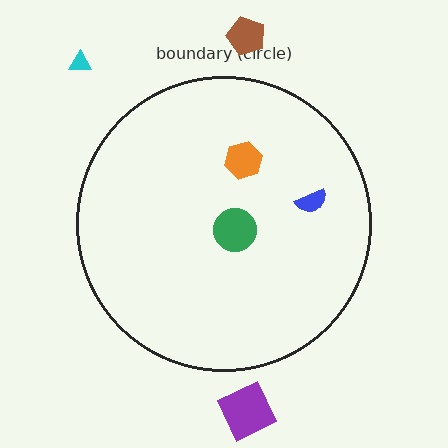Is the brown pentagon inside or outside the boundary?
Outside.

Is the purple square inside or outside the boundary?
Outside.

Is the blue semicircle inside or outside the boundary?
Inside.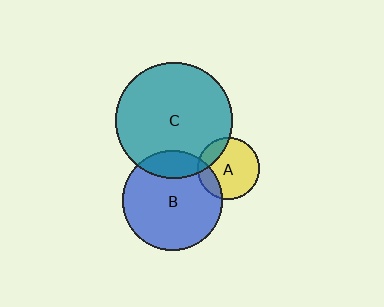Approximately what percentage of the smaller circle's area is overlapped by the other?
Approximately 20%.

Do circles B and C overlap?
Yes.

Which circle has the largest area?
Circle C (teal).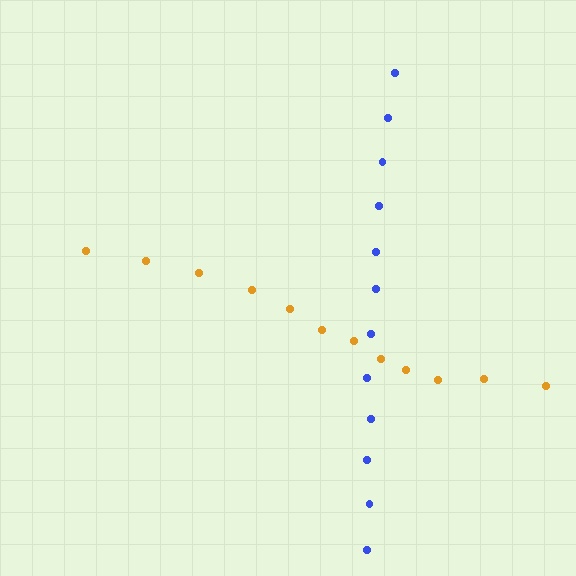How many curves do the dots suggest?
There are 2 distinct paths.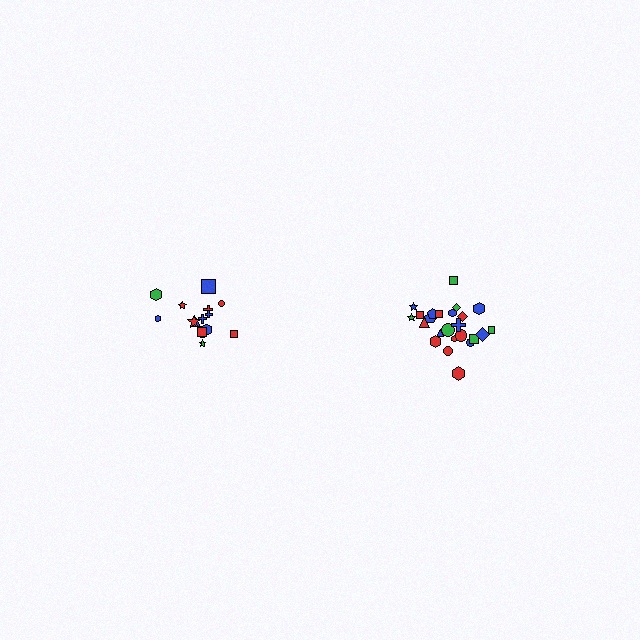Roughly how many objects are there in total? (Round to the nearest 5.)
Roughly 40 objects in total.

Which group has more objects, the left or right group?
The right group.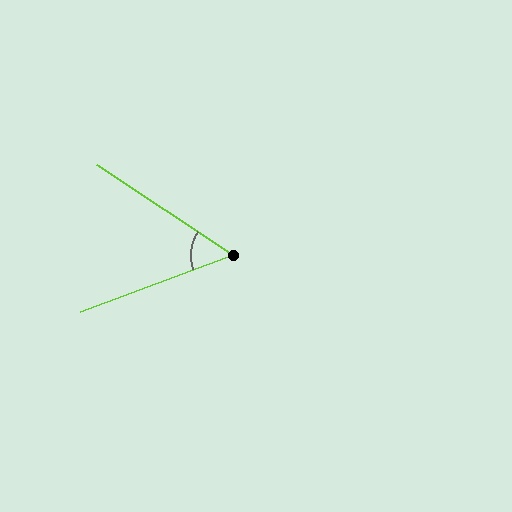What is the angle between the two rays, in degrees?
Approximately 54 degrees.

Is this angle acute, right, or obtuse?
It is acute.